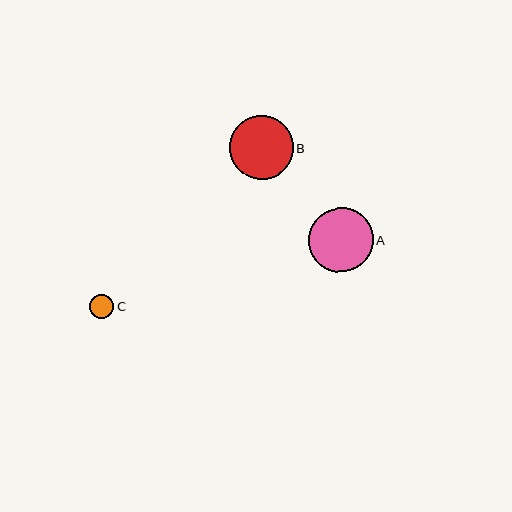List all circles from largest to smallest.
From largest to smallest: A, B, C.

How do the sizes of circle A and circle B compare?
Circle A and circle B are approximately the same size.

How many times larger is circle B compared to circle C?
Circle B is approximately 2.7 times the size of circle C.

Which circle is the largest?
Circle A is the largest with a size of approximately 64 pixels.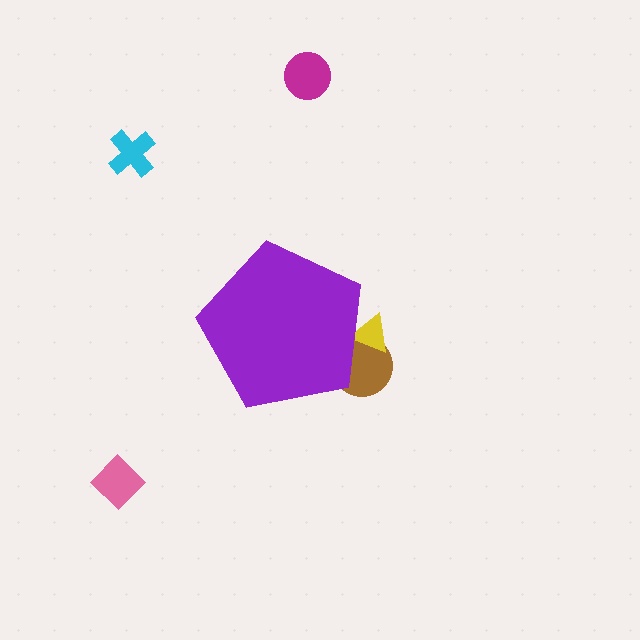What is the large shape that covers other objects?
A purple pentagon.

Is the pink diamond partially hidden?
No, the pink diamond is fully visible.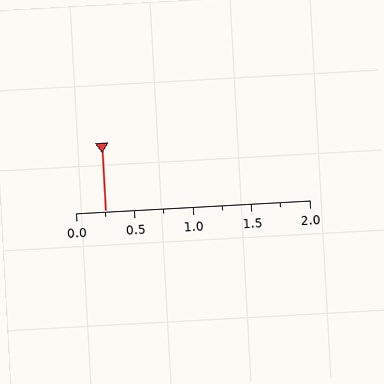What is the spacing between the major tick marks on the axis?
The major ticks are spaced 0.5 apart.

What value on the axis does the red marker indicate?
The marker indicates approximately 0.25.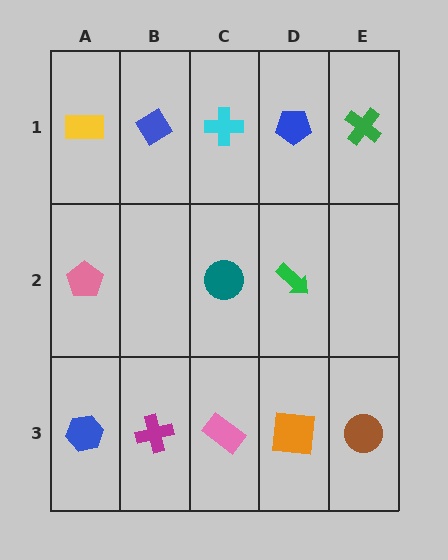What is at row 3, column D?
An orange square.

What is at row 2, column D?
A green arrow.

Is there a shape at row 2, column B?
No, that cell is empty.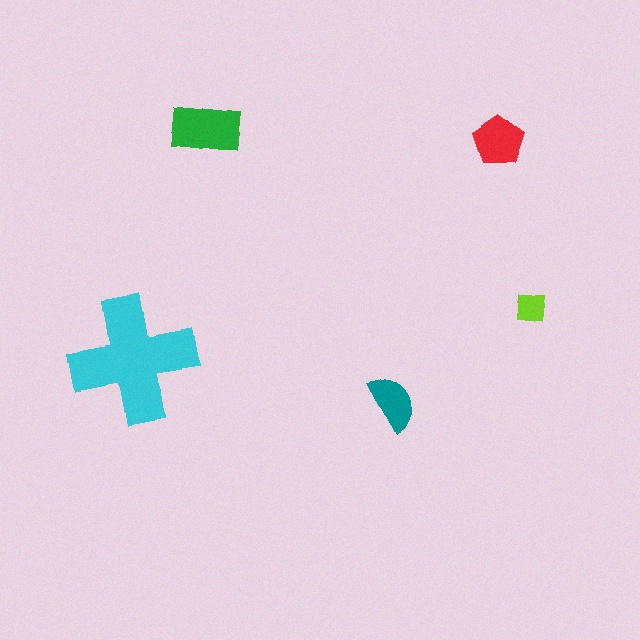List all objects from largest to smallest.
The cyan cross, the green rectangle, the red pentagon, the teal semicircle, the lime square.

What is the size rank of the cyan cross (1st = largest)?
1st.